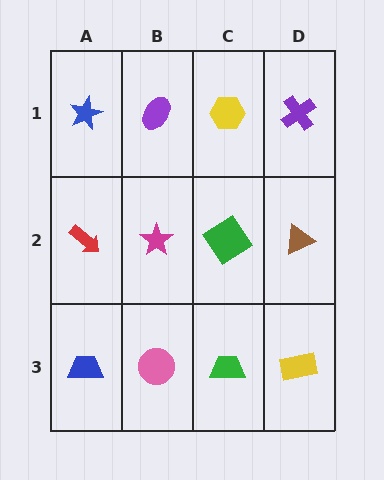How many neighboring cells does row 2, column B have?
4.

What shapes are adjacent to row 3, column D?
A brown triangle (row 2, column D), a green trapezoid (row 3, column C).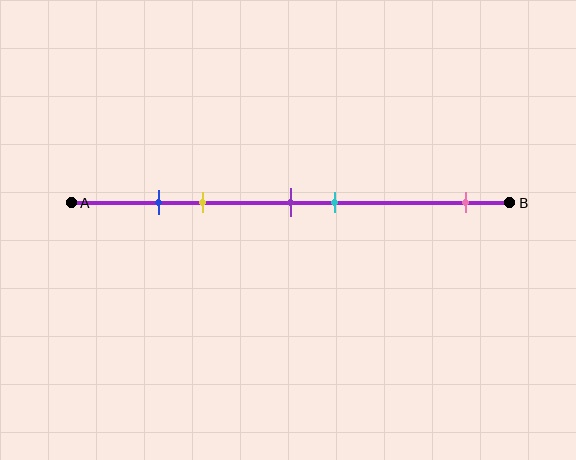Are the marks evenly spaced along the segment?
No, the marks are not evenly spaced.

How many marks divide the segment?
There are 5 marks dividing the segment.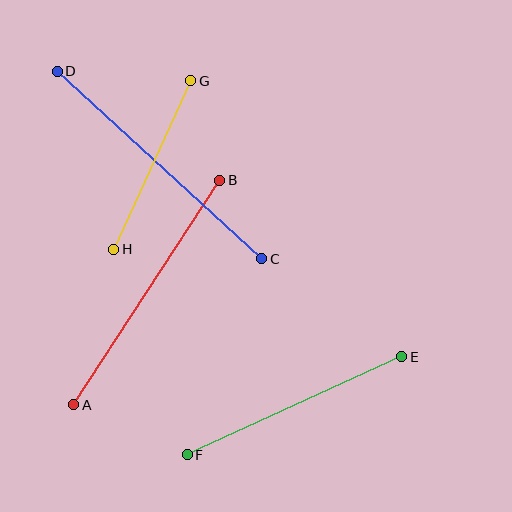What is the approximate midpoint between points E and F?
The midpoint is at approximately (294, 406) pixels.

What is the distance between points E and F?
The distance is approximately 236 pixels.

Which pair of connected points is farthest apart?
Points C and D are farthest apart.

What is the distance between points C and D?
The distance is approximately 277 pixels.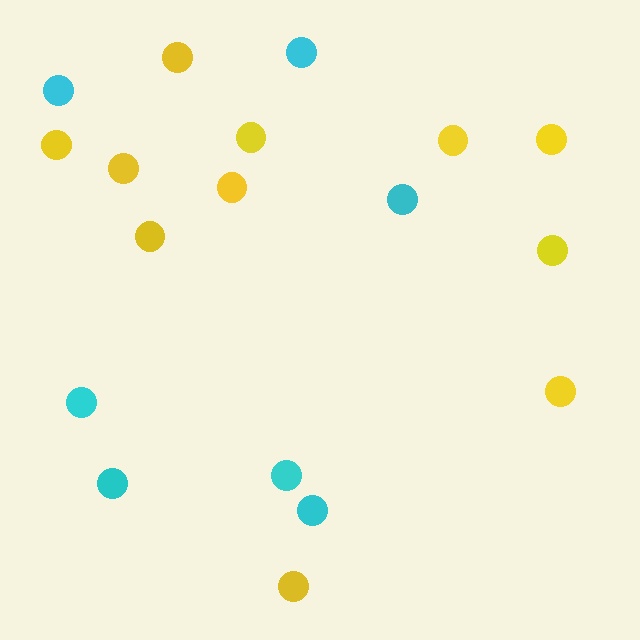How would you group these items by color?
There are 2 groups: one group of yellow circles (11) and one group of cyan circles (7).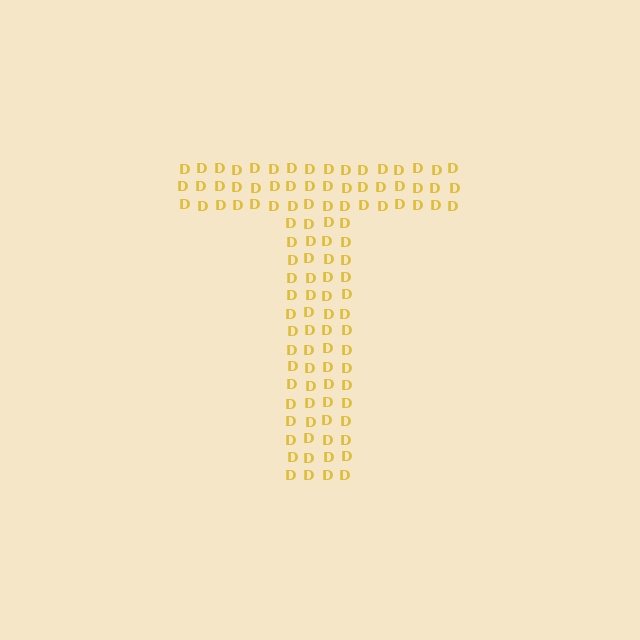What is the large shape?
The large shape is the letter T.